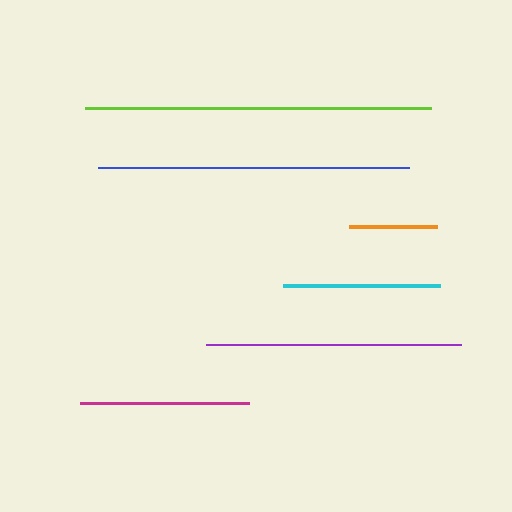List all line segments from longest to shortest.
From longest to shortest: lime, blue, purple, magenta, cyan, orange.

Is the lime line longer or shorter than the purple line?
The lime line is longer than the purple line.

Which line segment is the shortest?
The orange line is the shortest at approximately 88 pixels.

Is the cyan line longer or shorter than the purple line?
The purple line is longer than the cyan line.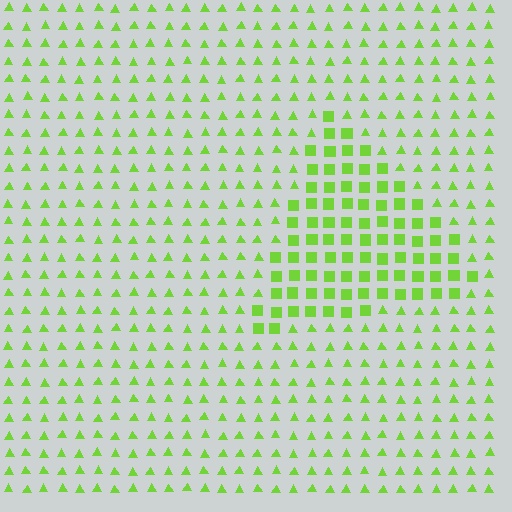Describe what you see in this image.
The image is filled with small lime elements arranged in a uniform grid. A triangle-shaped region contains squares, while the surrounding area contains triangles. The boundary is defined purely by the change in element shape.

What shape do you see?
I see a triangle.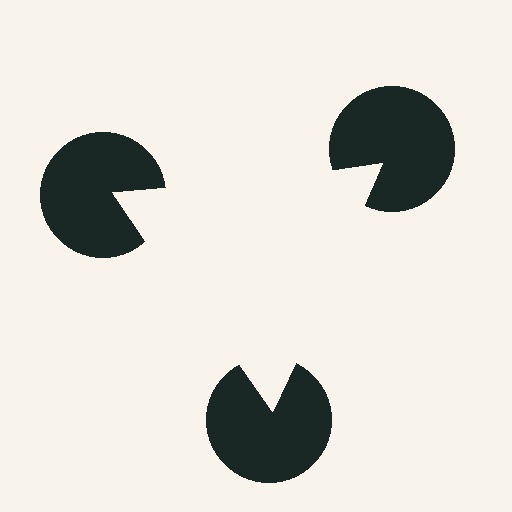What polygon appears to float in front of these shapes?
An illusory triangle — its edges are inferred from the aligned wedge cuts in the pac-man discs, not physically drawn.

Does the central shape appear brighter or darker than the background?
It typically appears slightly brighter than the background, even though no actual brightness change is drawn.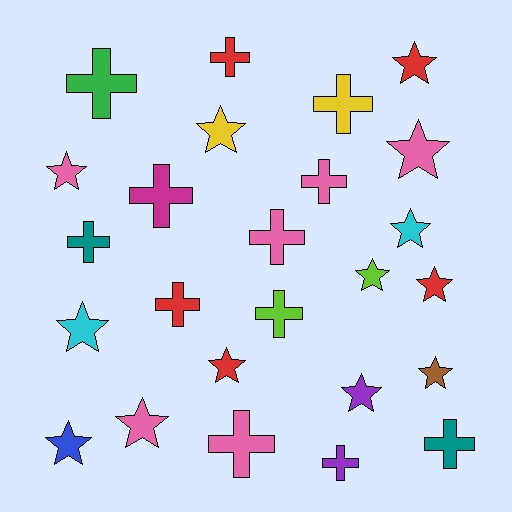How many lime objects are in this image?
There are 2 lime objects.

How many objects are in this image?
There are 25 objects.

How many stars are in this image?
There are 13 stars.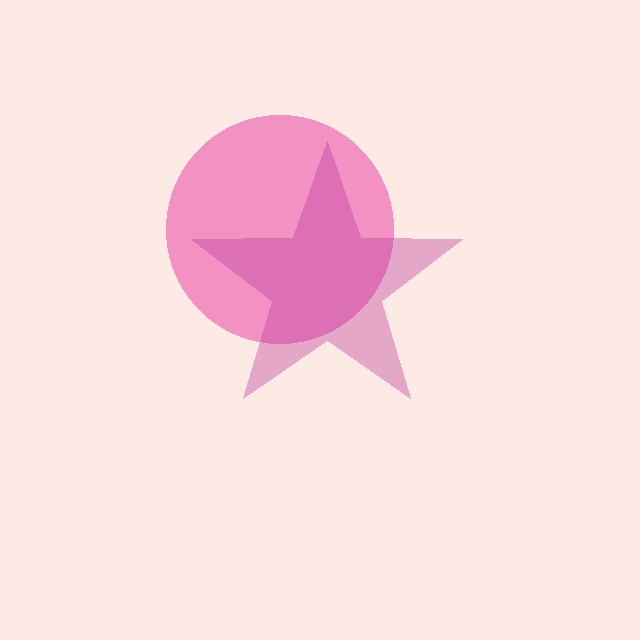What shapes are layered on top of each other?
The layered shapes are: a pink circle, a magenta star.